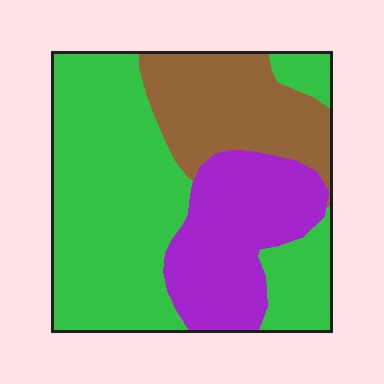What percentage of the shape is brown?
Brown takes up between a sixth and a third of the shape.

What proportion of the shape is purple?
Purple covers about 25% of the shape.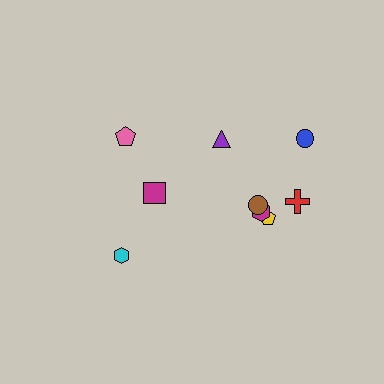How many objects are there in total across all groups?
There are 9 objects.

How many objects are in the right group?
There are 6 objects.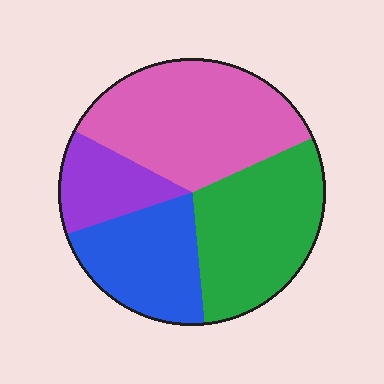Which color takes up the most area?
Pink, at roughly 35%.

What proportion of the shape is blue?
Blue covers about 20% of the shape.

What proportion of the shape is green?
Green takes up about one third (1/3) of the shape.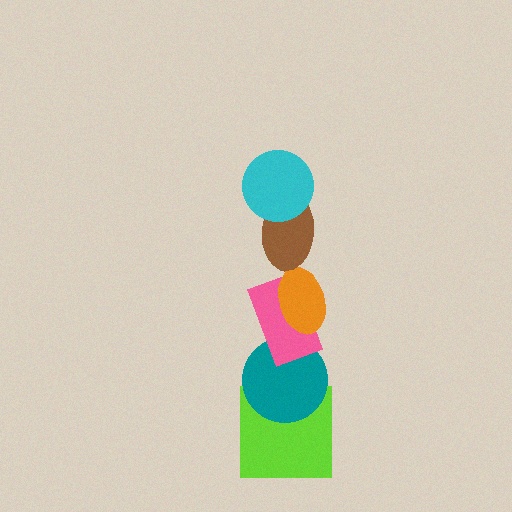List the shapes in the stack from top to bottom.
From top to bottom: the cyan circle, the brown ellipse, the orange ellipse, the pink rectangle, the teal circle, the lime square.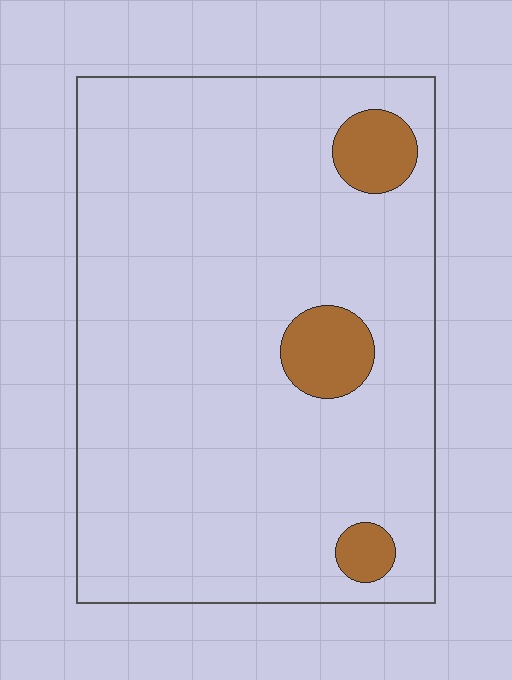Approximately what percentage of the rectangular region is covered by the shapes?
Approximately 10%.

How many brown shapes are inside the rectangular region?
3.